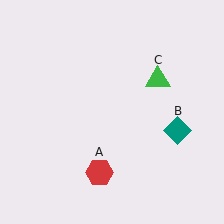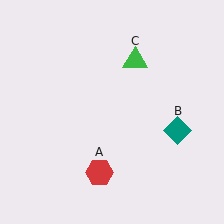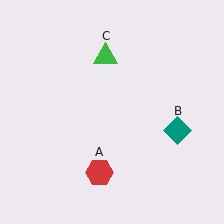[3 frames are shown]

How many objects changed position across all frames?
1 object changed position: green triangle (object C).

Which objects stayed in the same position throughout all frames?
Red hexagon (object A) and teal diamond (object B) remained stationary.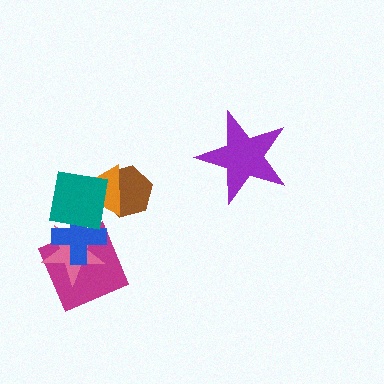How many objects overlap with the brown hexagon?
1 object overlaps with the brown hexagon.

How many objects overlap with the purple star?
0 objects overlap with the purple star.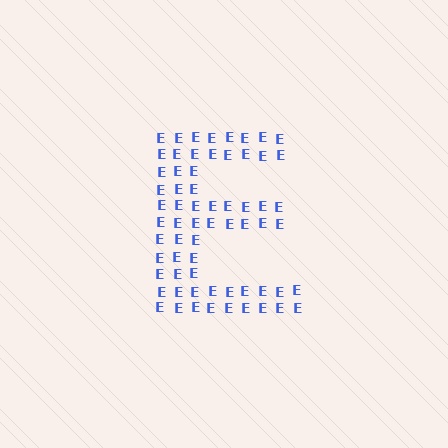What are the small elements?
The small elements are letter E's.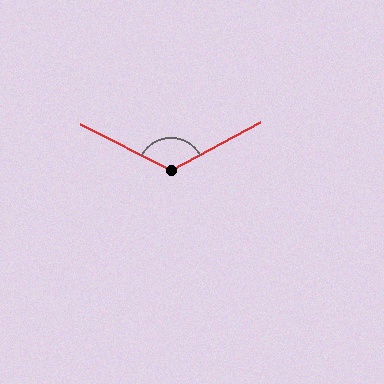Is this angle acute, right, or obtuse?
It is obtuse.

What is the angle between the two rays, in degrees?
Approximately 125 degrees.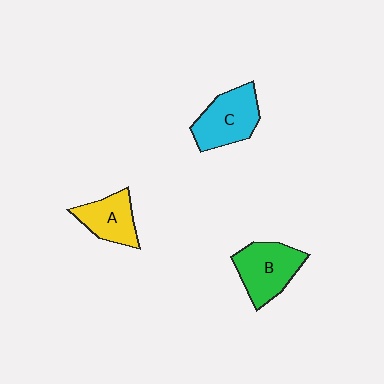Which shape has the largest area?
Shape B (green).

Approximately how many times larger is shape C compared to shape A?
Approximately 1.3 times.